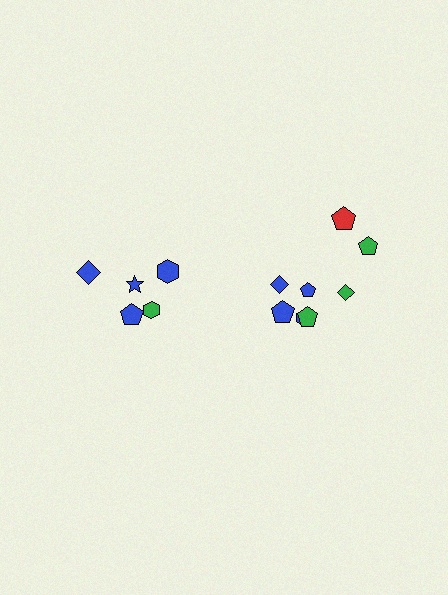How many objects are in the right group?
There are 8 objects.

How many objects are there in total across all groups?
There are 13 objects.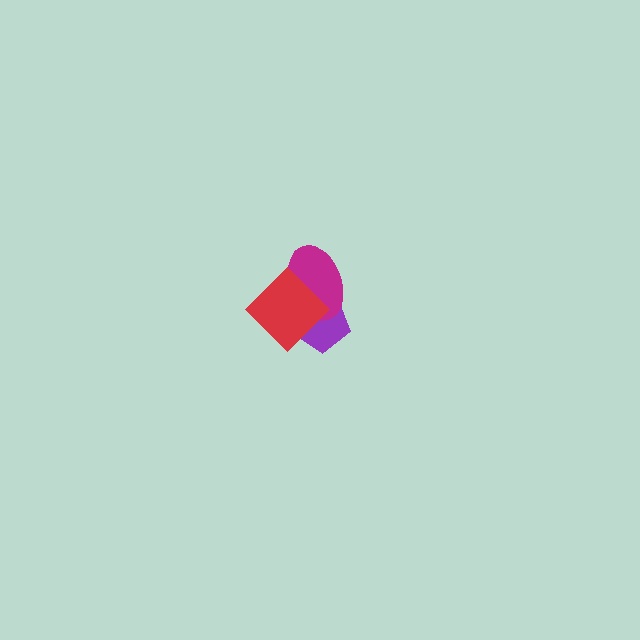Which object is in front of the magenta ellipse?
The red diamond is in front of the magenta ellipse.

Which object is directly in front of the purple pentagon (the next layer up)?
The magenta ellipse is directly in front of the purple pentagon.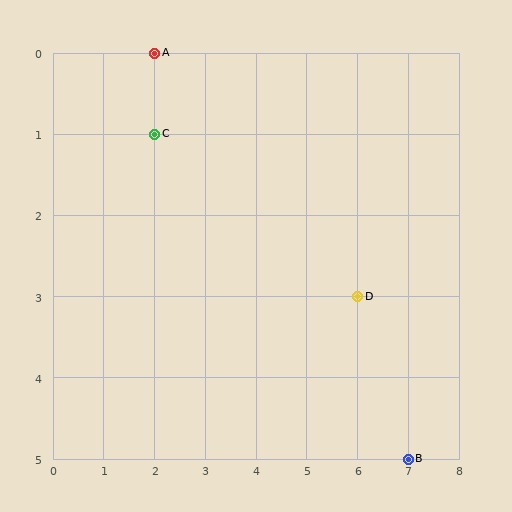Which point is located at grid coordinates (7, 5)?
Point B is at (7, 5).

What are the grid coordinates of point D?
Point D is at grid coordinates (6, 3).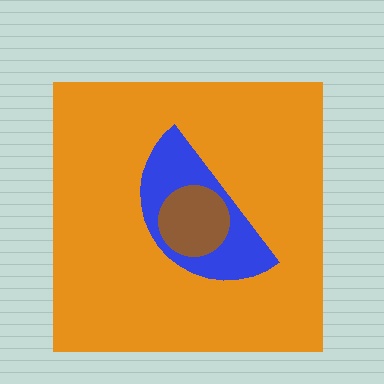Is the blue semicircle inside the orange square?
Yes.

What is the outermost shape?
The orange square.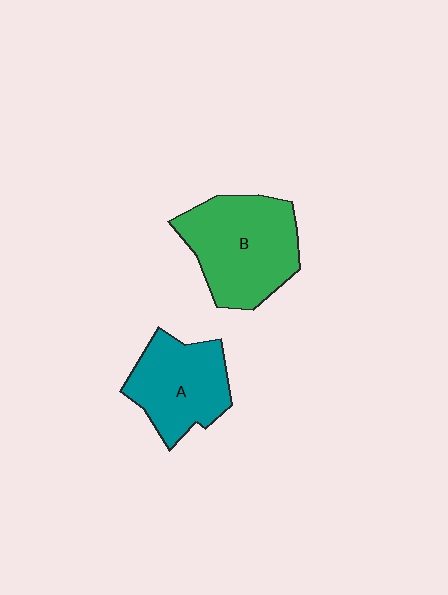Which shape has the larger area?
Shape B (green).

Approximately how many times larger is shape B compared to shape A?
Approximately 1.3 times.